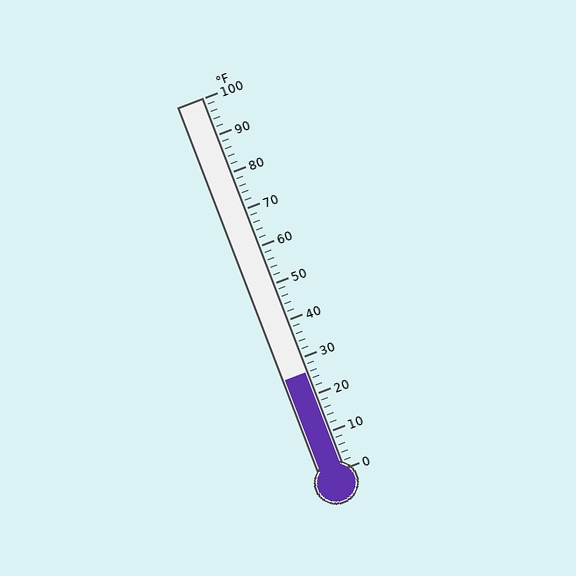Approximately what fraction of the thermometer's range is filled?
The thermometer is filled to approximately 25% of its range.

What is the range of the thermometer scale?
The thermometer scale ranges from 0°F to 100°F.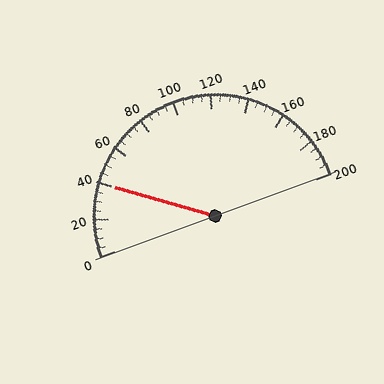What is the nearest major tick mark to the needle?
The nearest major tick mark is 40.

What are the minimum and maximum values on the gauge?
The gauge ranges from 0 to 200.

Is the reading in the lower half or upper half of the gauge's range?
The reading is in the lower half of the range (0 to 200).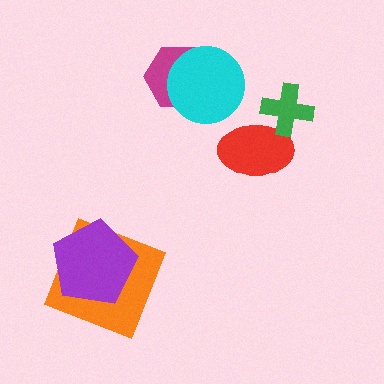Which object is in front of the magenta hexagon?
The cyan circle is in front of the magenta hexagon.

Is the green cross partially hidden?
No, no other shape covers it.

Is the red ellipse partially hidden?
Yes, it is partially covered by another shape.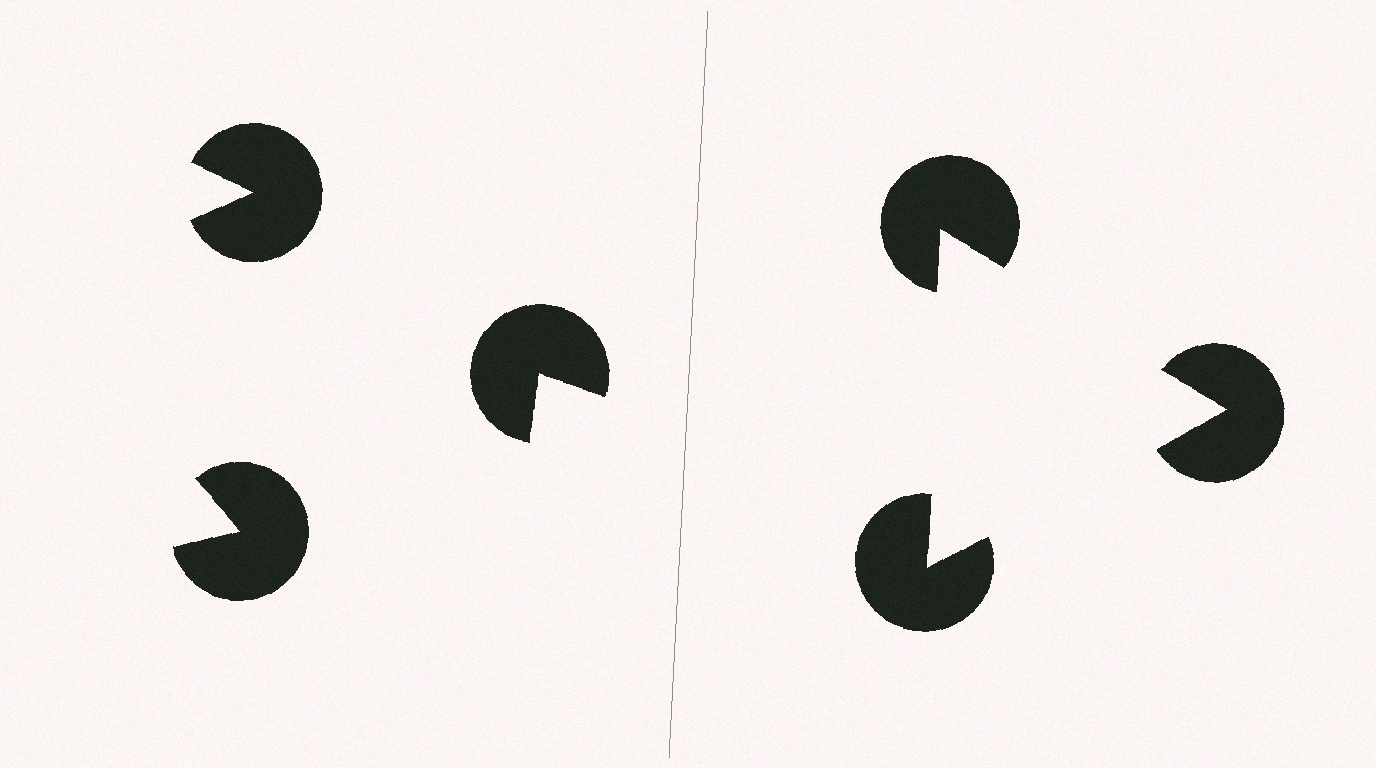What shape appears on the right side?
An illusory triangle.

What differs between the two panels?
The pac-man discs are positioned identically on both sides; only the wedge orientations differ. On the right they align to a triangle; on the left they are misaligned.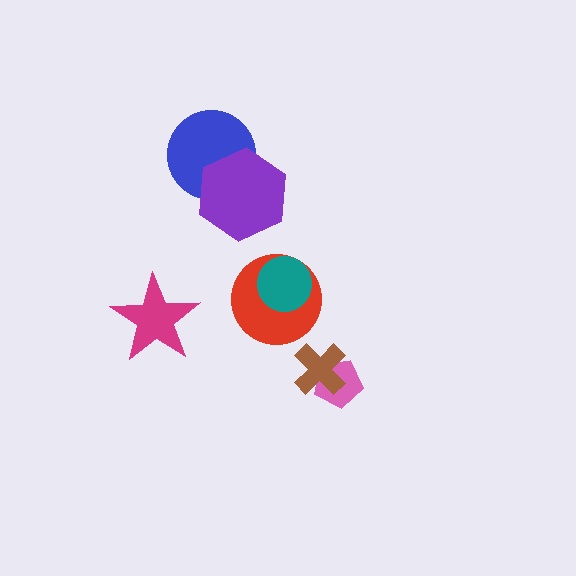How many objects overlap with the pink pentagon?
1 object overlaps with the pink pentagon.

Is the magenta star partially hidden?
No, no other shape covers it.